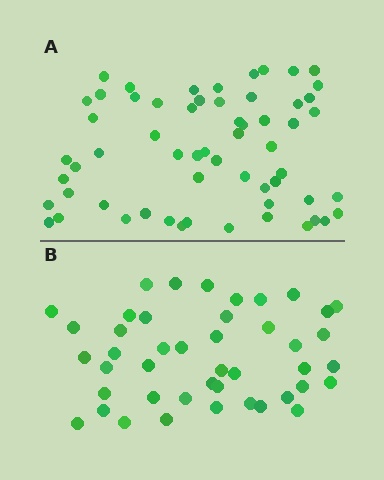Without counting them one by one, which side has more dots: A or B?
Region A (the top region) has more dots.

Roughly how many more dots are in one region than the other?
Region A has approximately 15 more dots than region B.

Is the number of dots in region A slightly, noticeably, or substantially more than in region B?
Region A has noticeably more, but not dramatically so. The ratio is roughly 1.4 to 1.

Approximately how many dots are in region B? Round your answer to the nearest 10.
About 40 dots. (The exact count is 44, which rounds to 40.)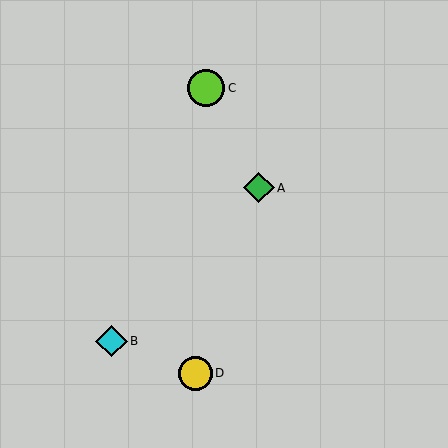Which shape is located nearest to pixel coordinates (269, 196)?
The green diamond (labeled A) at (259, 188) is nearest to that location.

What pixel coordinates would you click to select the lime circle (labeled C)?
Click at (206, 88) to select the lime circle C.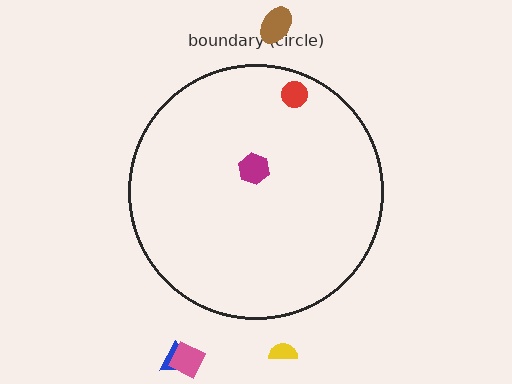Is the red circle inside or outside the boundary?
Inside.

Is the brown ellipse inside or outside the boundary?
Outside.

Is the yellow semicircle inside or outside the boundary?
Outside.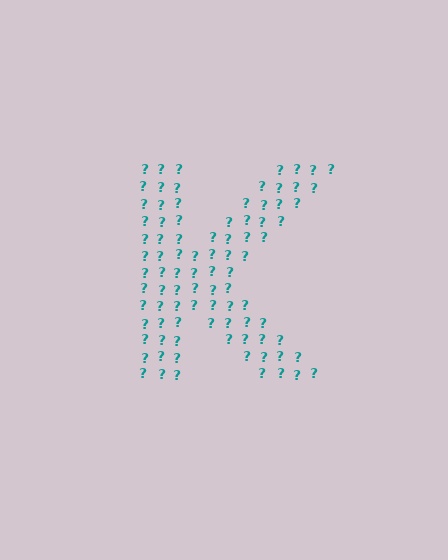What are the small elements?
The small elements are question marks.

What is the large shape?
The large shape is the letter K.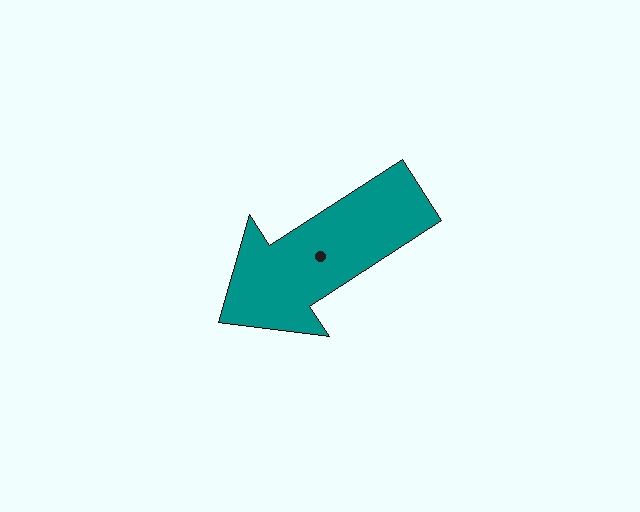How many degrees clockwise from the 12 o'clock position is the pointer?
Approximately 237 degrees.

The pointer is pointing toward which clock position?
Roughly 8 o'clock.